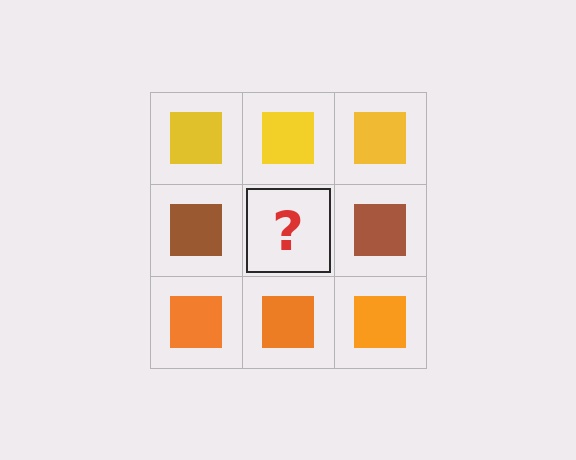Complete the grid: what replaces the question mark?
The question mark should be replaced with a brown square.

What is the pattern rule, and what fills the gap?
The rule is that each row has a consistent color. The gap should be filled with a brown square.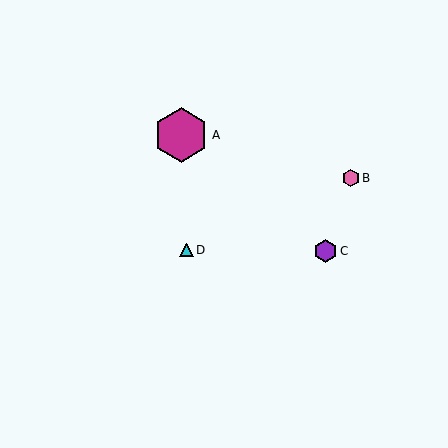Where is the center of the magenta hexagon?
The center of the magenta hexagon is at (181, 135).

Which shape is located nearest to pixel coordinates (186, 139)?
The magenta hexagon (labeled A) at (181, 135) is nearest to that location.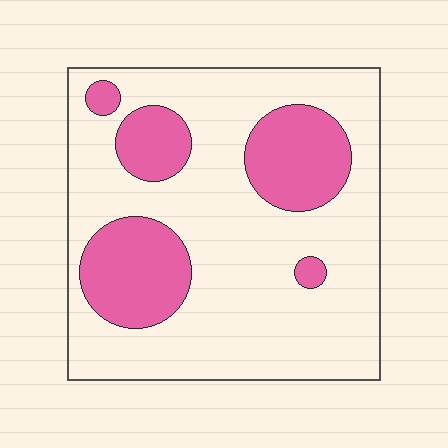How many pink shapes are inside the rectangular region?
5.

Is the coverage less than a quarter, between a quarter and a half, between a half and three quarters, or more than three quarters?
Between a quarter and a half.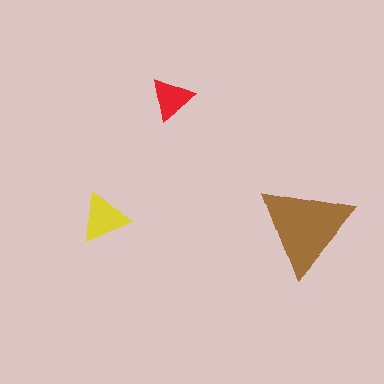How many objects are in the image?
There are 3 objects in the image.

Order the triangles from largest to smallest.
the brown one, the yellow one, the red one.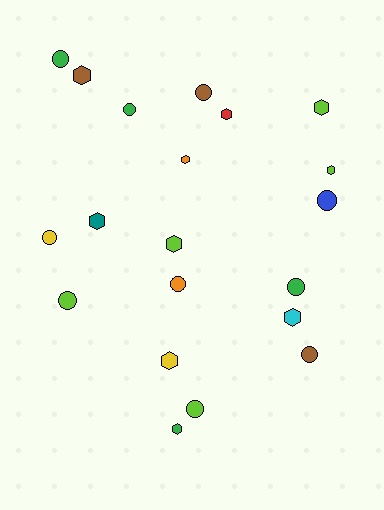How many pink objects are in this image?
There are no pink objects.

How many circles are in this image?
There are 10 circles.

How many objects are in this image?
There are 20 objects.